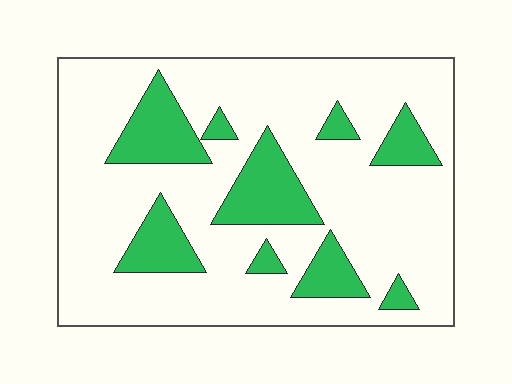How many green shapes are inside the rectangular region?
9.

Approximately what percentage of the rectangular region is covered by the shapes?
Approximately 20%.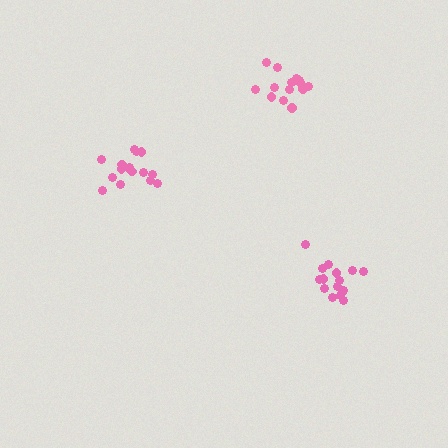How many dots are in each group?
Group 1: 16 dots, Group 2: 15 dots, Group 3: 16 dots (47 total).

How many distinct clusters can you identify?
There are 3 distinct clusters.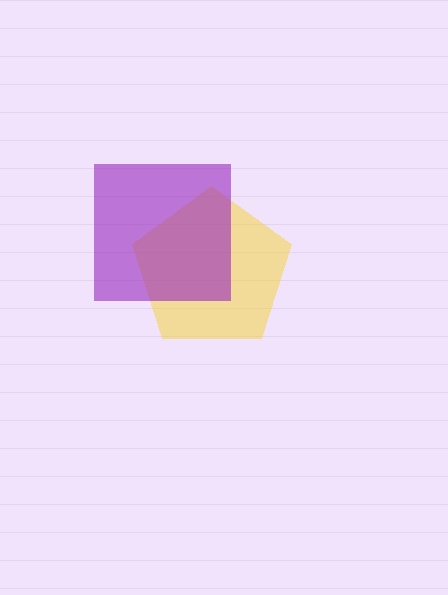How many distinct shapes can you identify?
There are 2 distinct shapes: a yellow pentagon, a purple square.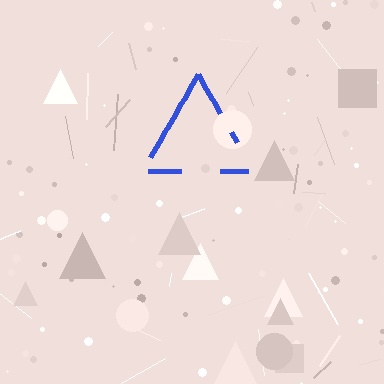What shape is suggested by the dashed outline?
The dashed outline suggests a triangle.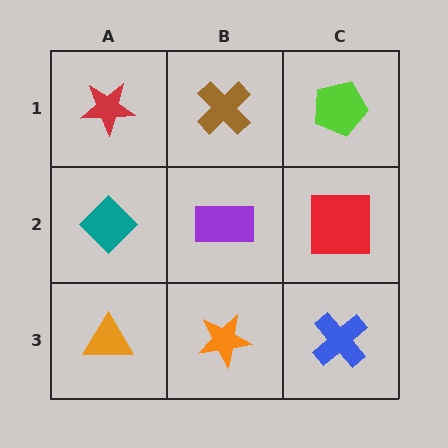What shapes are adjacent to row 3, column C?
A red square (row 2, column C), an orange star (row 3, column B).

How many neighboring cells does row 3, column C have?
2.